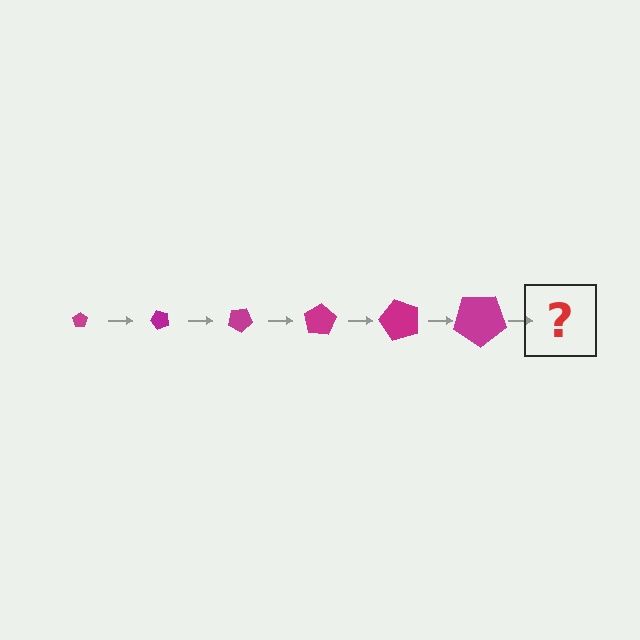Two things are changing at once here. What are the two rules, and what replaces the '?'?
The two rules are that the pentagon grows larger each step and it rotates 50 degrees each step. The '?' should be a pentagon, larger than the previous one and rotated 300 degrees from the start.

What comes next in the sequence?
The next element should be a pentagon, larger than the previous one and rotated 300 degrees from the start.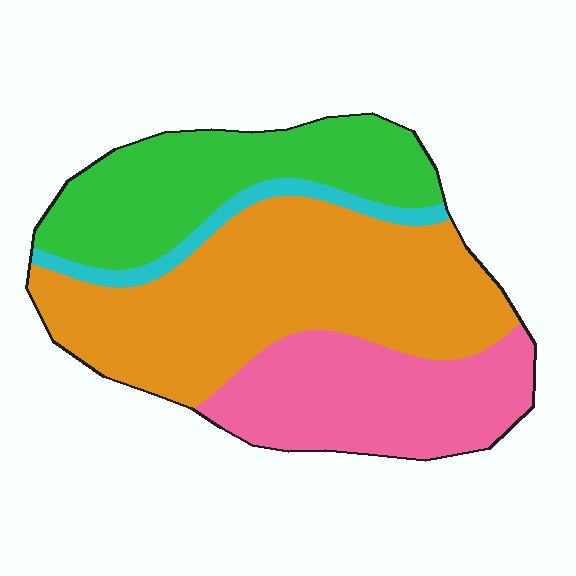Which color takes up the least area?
Cyan, at roughly 5%.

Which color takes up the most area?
Orange, at roughly 45%.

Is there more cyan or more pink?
Pink.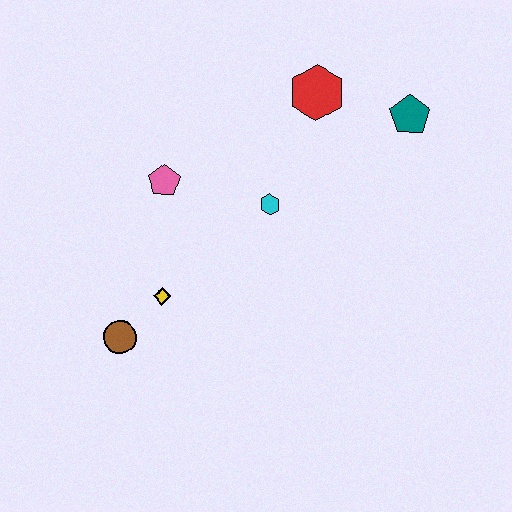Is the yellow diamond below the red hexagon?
Yes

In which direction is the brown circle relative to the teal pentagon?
The brown circle is to the left of the teal pentagon.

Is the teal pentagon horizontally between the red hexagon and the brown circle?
No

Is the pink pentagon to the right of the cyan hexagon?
No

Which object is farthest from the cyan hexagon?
The brown circle is farthest from the cyan hexagon.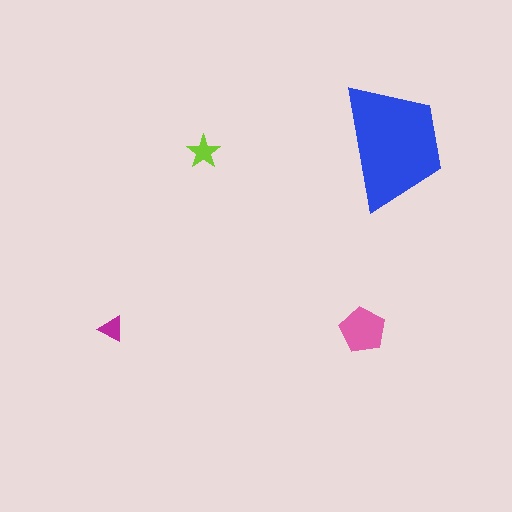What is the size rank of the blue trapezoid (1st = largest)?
1st.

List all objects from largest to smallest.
The blue trapezoid, the pink pentagon, the lime star, the magenta triangle.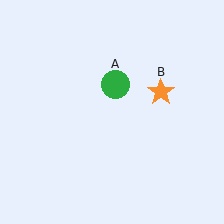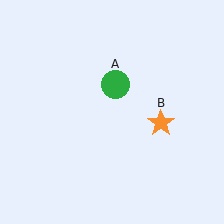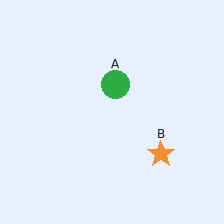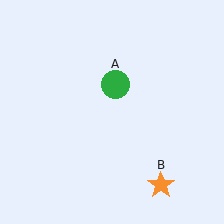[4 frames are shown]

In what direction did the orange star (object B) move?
The orange star (object B) moved down.